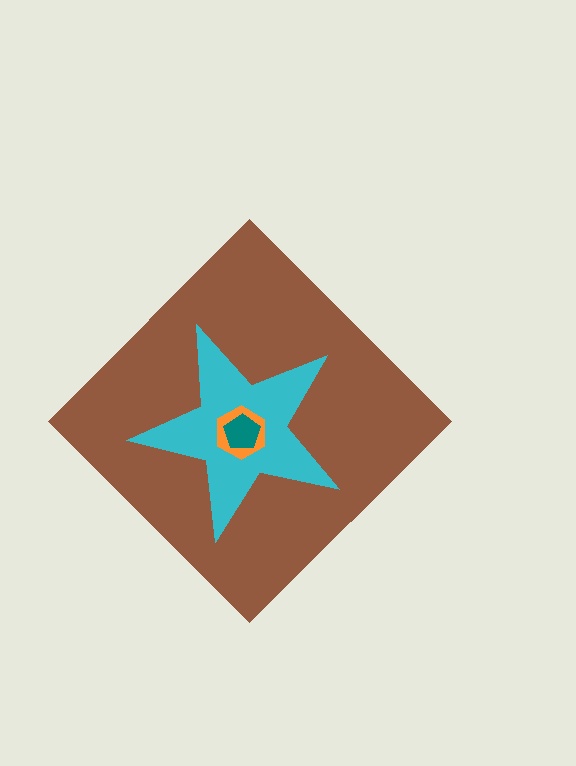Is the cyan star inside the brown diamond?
Yes.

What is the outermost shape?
The brown diamond.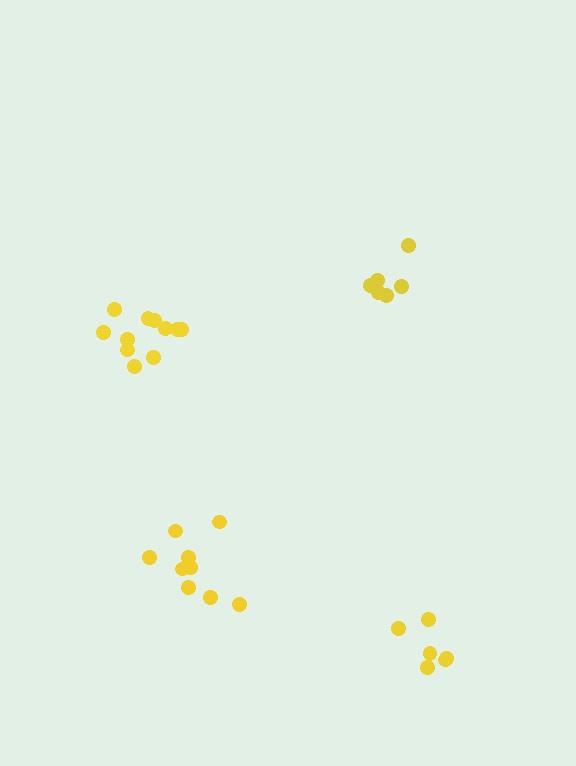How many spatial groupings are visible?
There are 4 spatial groupings.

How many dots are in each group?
Group 1: 6 dots, Group 2: 11 dots, Group 3: 9 dots, Group 4: 6 dots (32 total).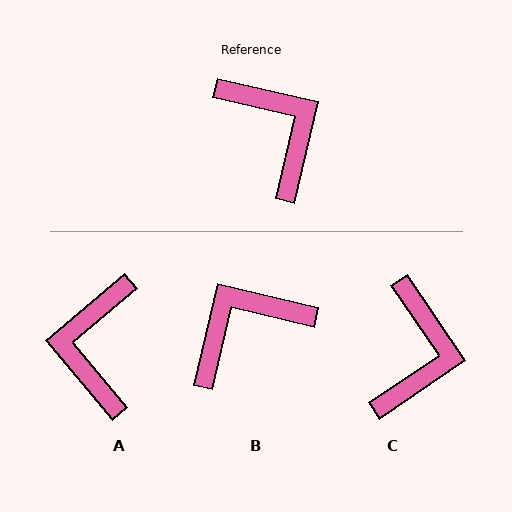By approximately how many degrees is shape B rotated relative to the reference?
Approximately 90 degrees counter-clockwise.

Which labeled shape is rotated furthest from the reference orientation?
A, about 144 degrees away.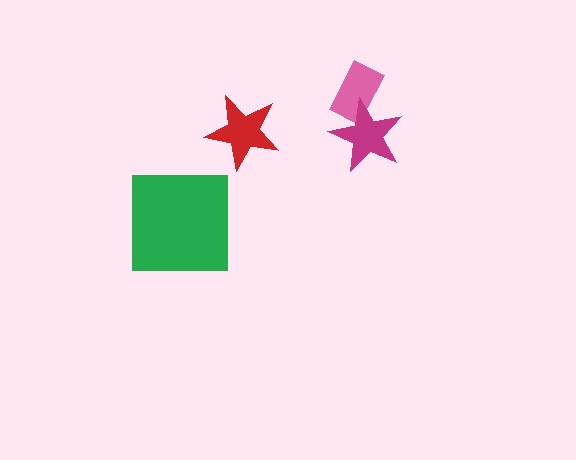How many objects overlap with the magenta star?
1 object overlaps with the magenta star.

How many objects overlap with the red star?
0 objects overlap with the red star.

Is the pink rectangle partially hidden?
Yes, it is partially covered by another shape.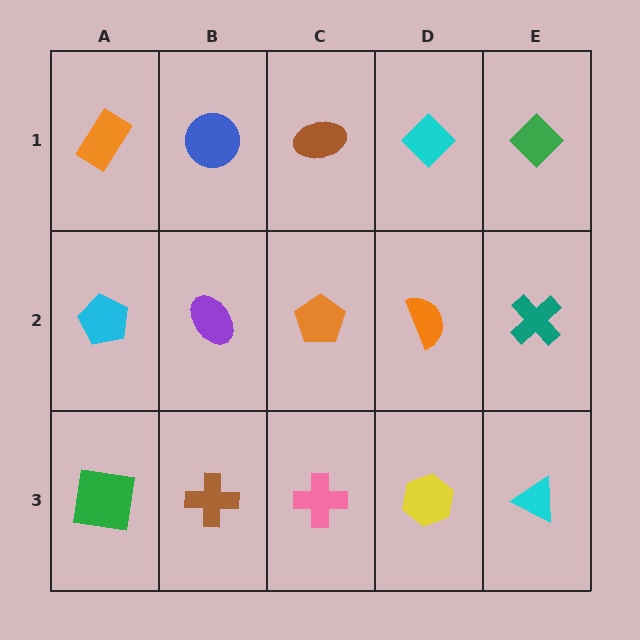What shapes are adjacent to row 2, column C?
A brown ellipse (row 1, column C), a pink cross (row 3, column C), a purple ellipse (row 2, column B), an orange semicircle (row 2, column D).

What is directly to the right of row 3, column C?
A yellow hexagon.